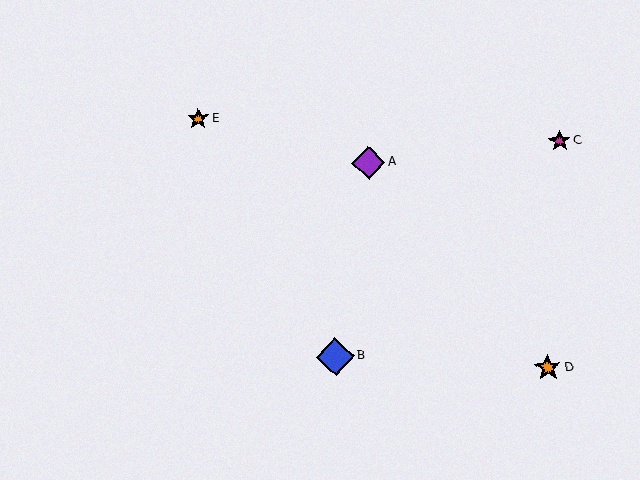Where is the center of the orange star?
The center of the orange star is at (198, 119).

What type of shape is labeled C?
Shape C is a magenta star.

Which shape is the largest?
The blue diamond (labeled B) is the largest.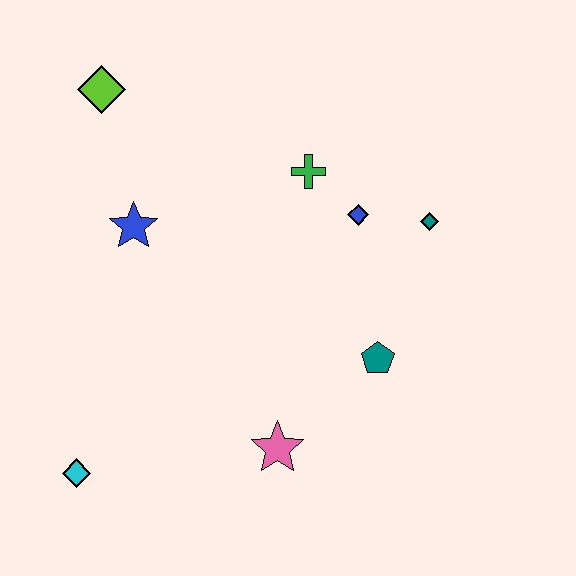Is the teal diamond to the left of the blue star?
No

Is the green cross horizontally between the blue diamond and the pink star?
Yes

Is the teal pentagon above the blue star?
No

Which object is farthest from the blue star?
The teal diamond is farthest from the blue star.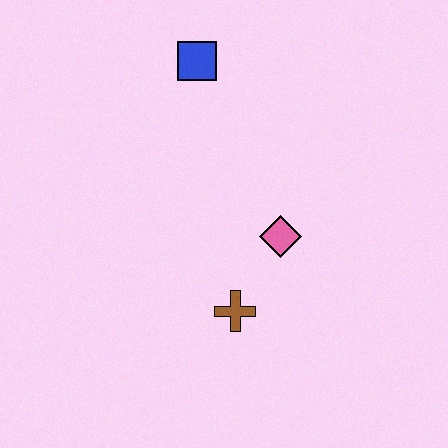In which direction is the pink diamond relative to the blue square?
The pink diamond is below the blue square.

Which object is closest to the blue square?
The pink diamond is closest to the blue square.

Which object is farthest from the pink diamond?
The blue square is farthest from the pink diamond.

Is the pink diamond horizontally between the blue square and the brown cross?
No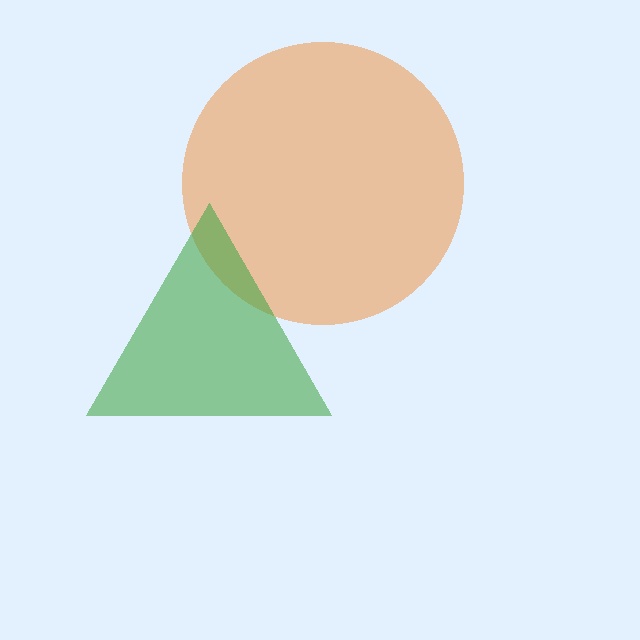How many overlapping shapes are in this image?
There are 2 overlapping shapes in the image.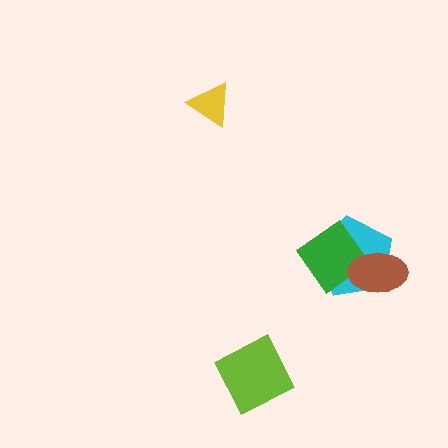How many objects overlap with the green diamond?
2 objects overlap with the green diamond.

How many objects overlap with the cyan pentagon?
2 objects overlap with the cyan pentagon.